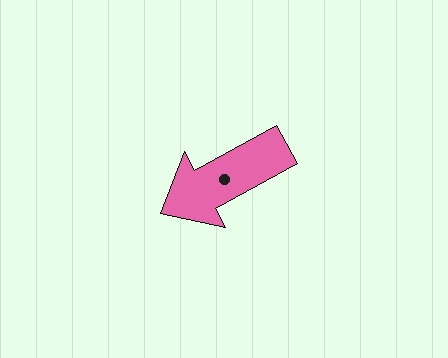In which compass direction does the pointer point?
Southwest.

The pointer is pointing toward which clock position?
Roughly 8 o'clock.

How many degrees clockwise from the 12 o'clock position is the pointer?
Approximately 242 degrees.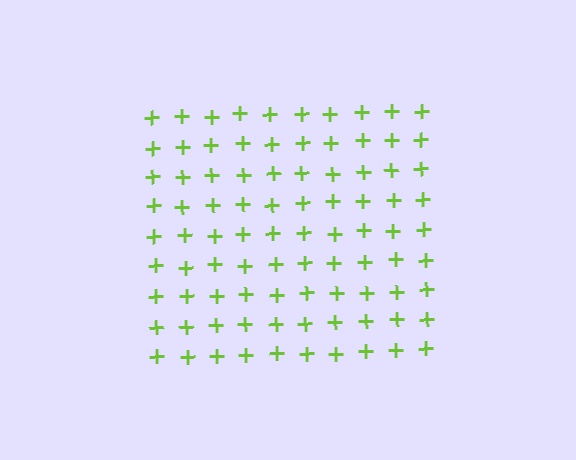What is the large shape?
The large shape is a square.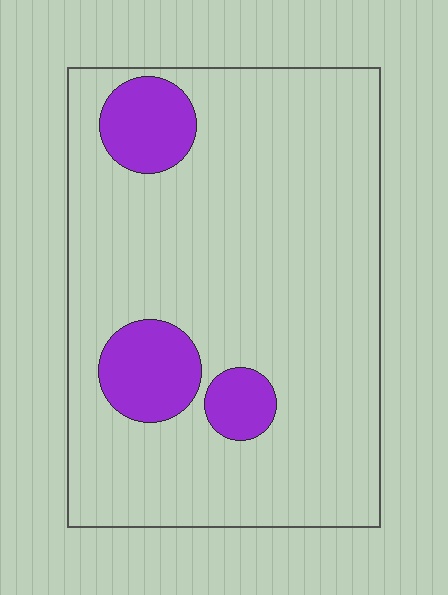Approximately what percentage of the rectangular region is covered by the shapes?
Approximately 15%.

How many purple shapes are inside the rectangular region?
3.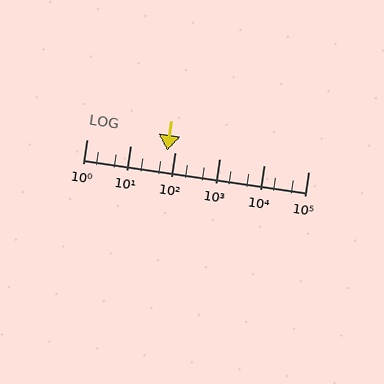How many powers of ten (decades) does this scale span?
The scale spans 5 decades, from 1 to 100000.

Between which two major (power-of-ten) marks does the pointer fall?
The pointer is between 10 and 100.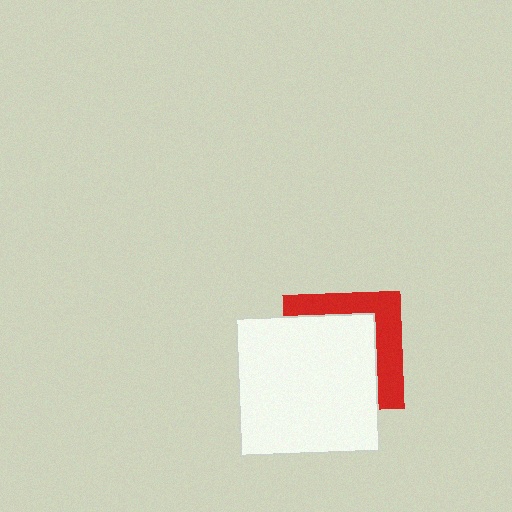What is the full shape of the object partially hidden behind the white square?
The partially hidden object is a red square.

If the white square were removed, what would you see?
You would see the complete red square.